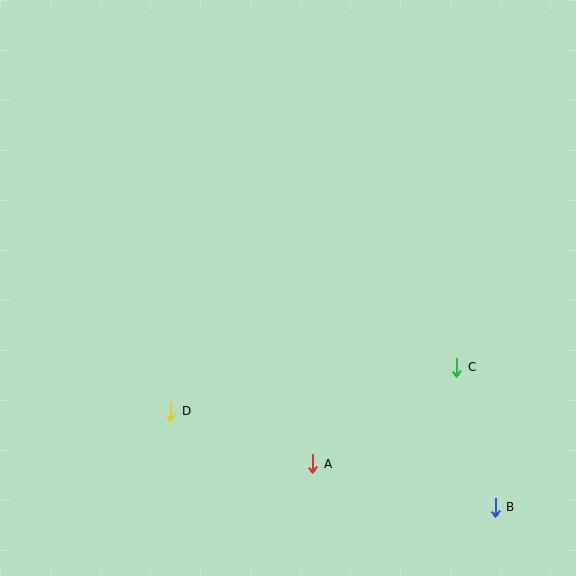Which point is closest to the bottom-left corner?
Point D is closest to the bottom-left corner.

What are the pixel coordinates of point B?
Point B is at (495, 507).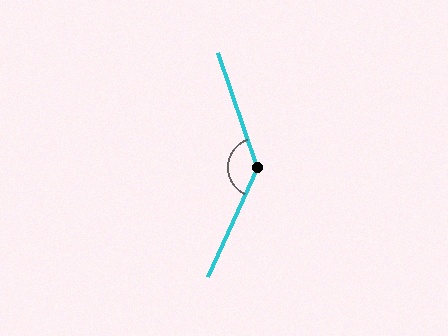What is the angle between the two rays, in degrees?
Approximately 137 degrees.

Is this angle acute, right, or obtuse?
It is obtuse.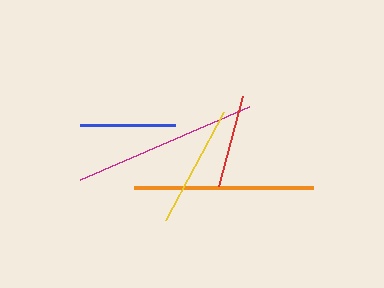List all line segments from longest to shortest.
From longest to shortest: magenta, orange, yellow, blue, red.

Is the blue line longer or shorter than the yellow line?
The yellow line is longer than the blue line.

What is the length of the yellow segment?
The yellow segment is approximately 122 pixels long.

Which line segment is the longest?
The magenta line is the longest at approximately 184 pixels.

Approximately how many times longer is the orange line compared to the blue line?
The orange line is approximately 1.9 times the length of the blue line.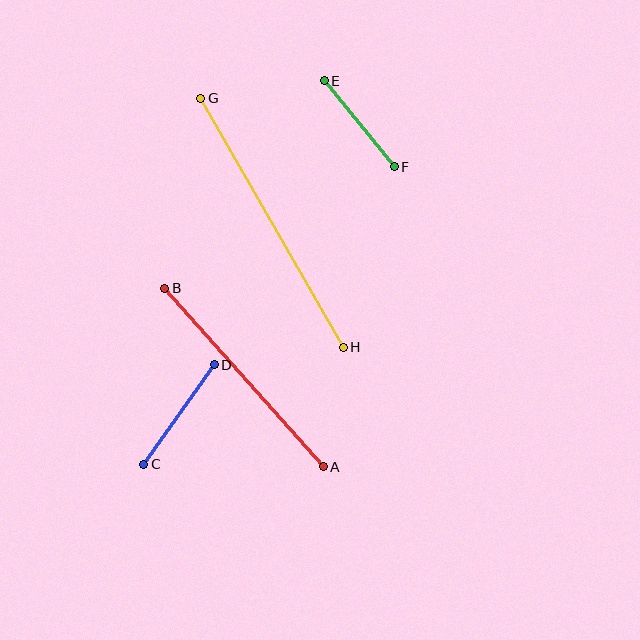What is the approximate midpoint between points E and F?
The midpoint is at approximately (359, 124) pixels.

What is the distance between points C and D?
The distance is approximately 122 pixels.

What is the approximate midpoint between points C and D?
The midpoint is at approximately (179, 414) pixels.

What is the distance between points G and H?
The distance is approximately 287 pixels.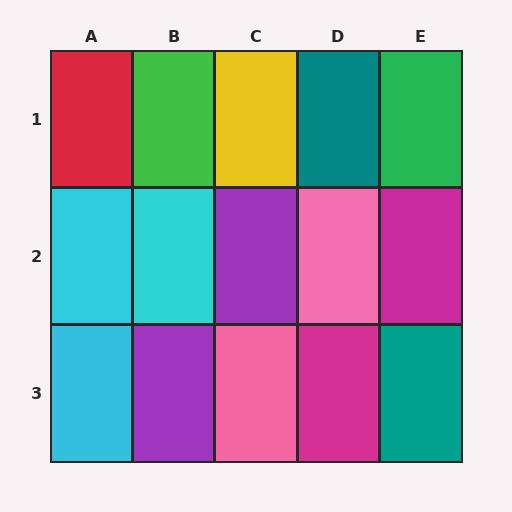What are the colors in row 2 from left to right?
Cyan, cyan, purple, pink, magenta.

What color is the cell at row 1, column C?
Yellow.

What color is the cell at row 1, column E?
Green.